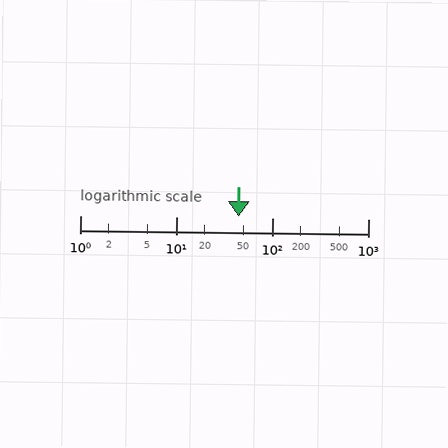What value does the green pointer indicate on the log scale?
The pointer indicates approximately 45.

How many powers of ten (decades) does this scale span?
The scale spans 3 decades, from 1 to 1000.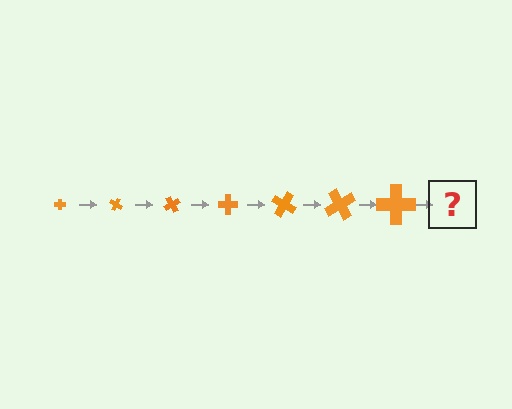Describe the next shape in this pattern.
It should be a cross, larger than the previous one and rotated 210 degrees from the start.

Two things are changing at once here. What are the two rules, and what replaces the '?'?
The two rules are that the cross grows larger each step and it rotates 30 degrees each step. The '?' should be a cross, larger than the previous one and rotated 210 degrees from the start.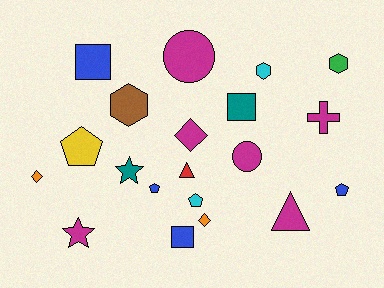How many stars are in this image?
There are 2 stars.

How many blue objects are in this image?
There are 4 blue objects.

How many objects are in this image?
There are 20 objects.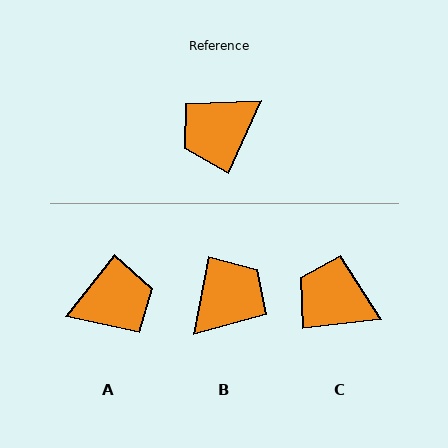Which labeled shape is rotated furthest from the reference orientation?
B, about 167 degrees away.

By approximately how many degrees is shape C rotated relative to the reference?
Approximately 60 degrees clockwise.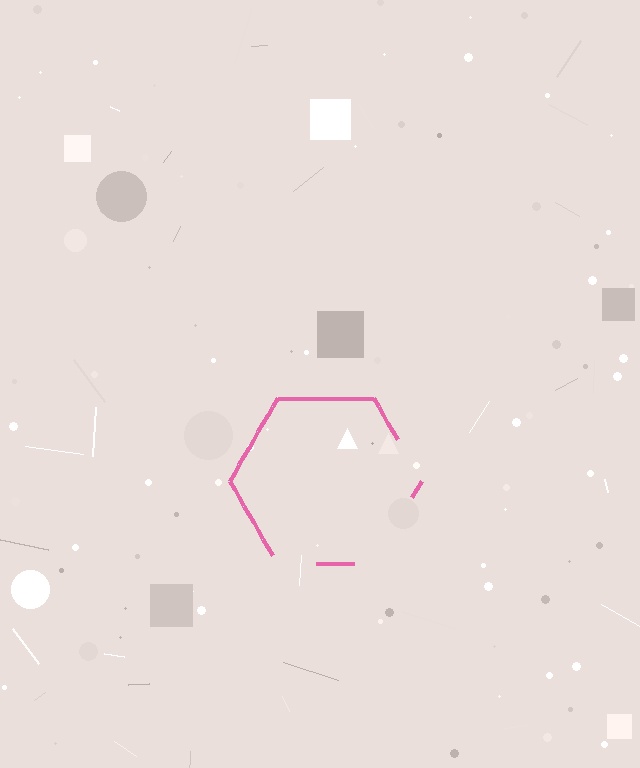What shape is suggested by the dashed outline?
The dashed outline suggests a hexagon.